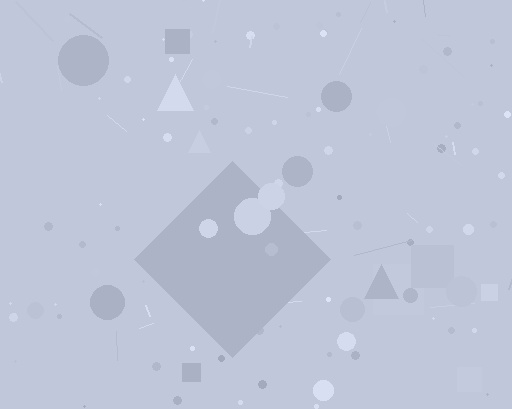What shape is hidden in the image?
A diamond is hidden in the image.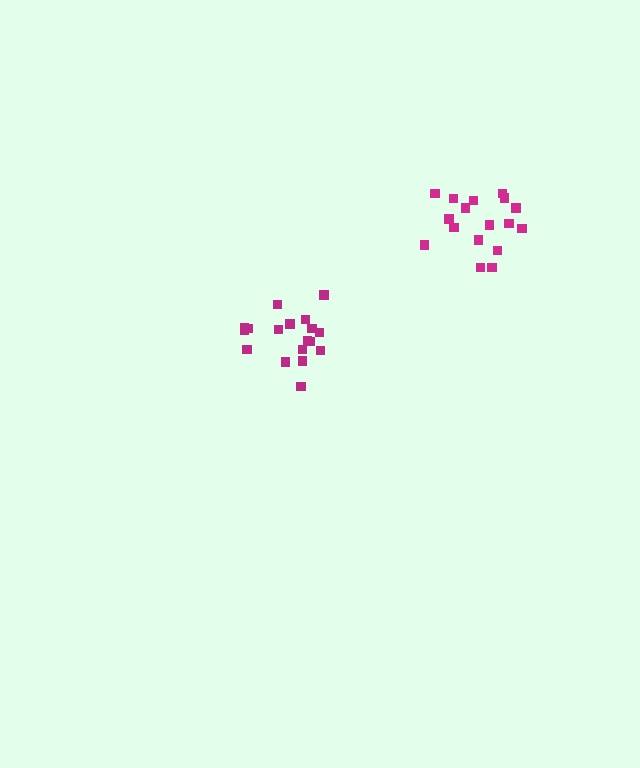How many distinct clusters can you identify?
There are 2 distinct clusters.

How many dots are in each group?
Group 1: 17 dots, Group 2: 18 dots (35 total).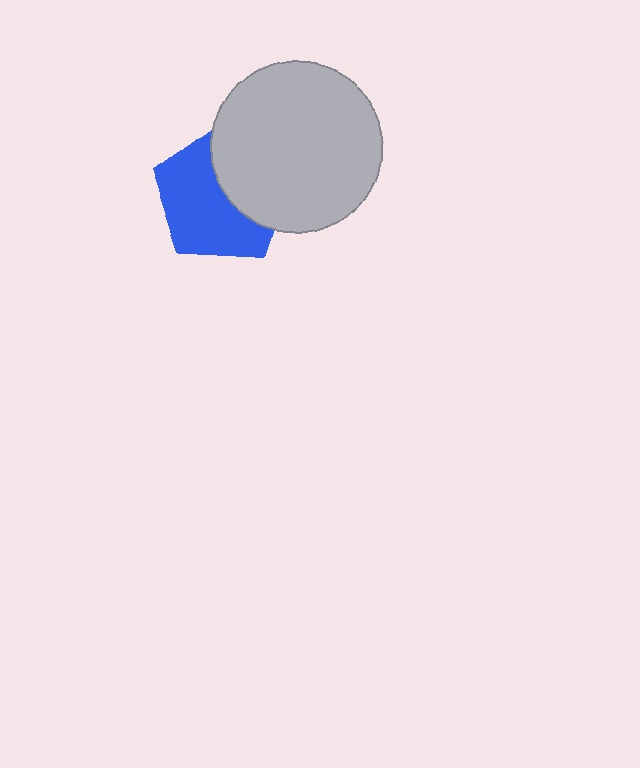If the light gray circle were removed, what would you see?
You would see the complete blue pentagon.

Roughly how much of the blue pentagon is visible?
About half of it is visible (roughly 60%).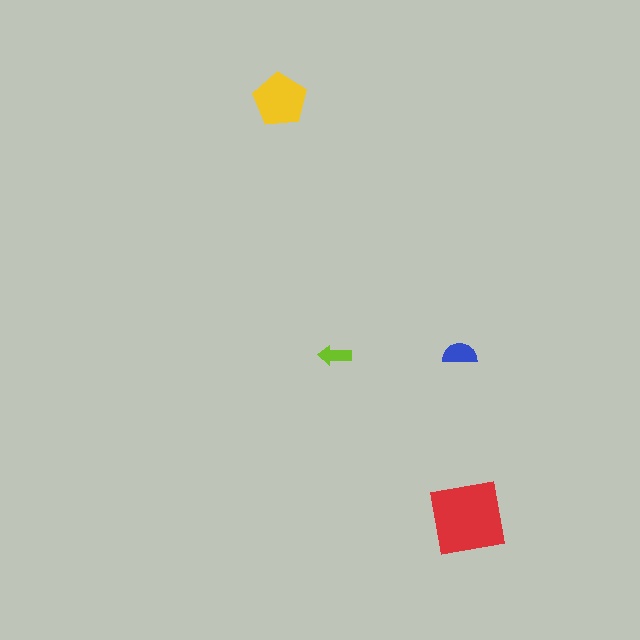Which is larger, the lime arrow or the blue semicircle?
The blue semicircle.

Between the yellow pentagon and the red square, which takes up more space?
The red square.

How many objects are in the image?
There are 4 objects in the image.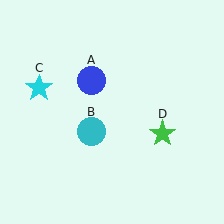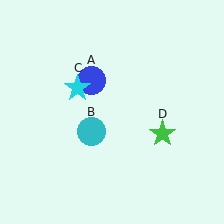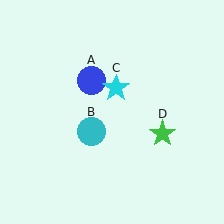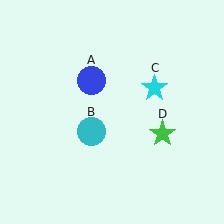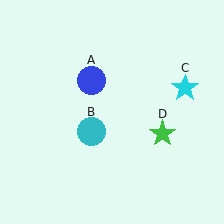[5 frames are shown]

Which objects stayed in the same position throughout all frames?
Blue circle (object A) and cyan circle (object B) and green star (object D) remained stationary.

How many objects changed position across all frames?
1 object changed position: cyan star (object C).